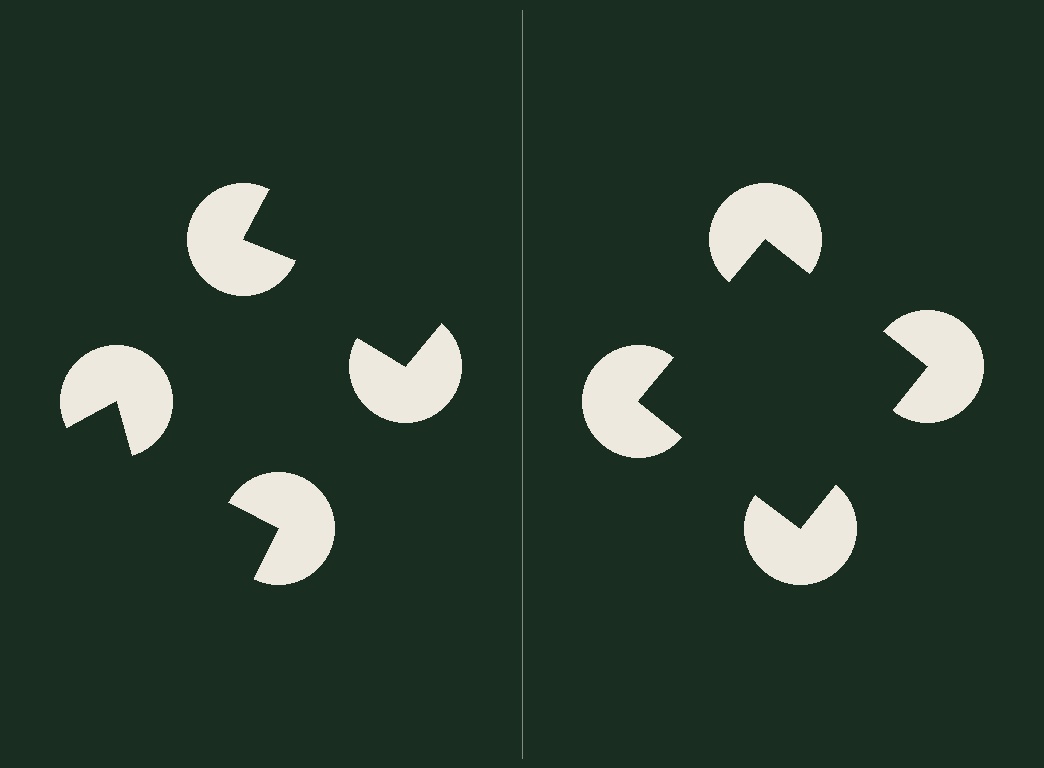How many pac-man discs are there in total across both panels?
8 — 4 on each side.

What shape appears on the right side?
An illusory square.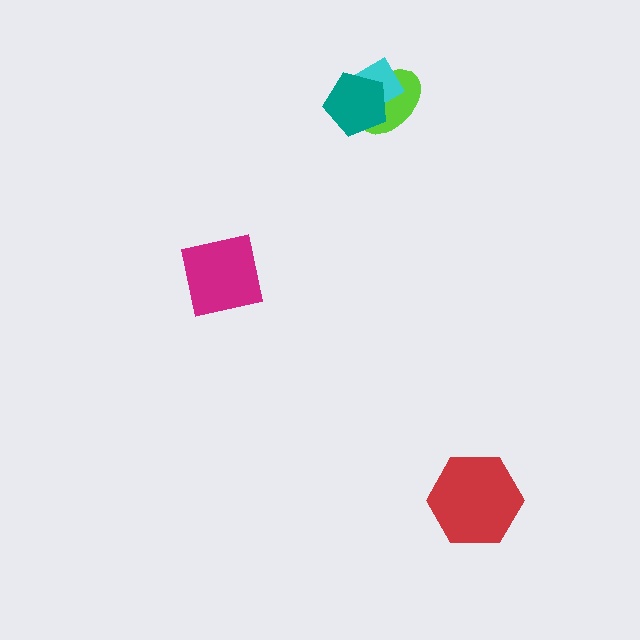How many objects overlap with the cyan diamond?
2 objects overlap with the cyan diamond.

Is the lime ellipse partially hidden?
Yes, it is partially covered by another shape.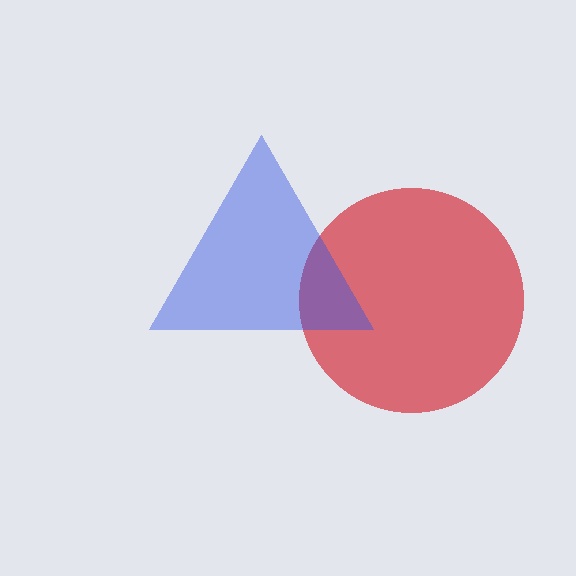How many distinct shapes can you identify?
There are 2 distinct shapes: a red circle, a blue triangle.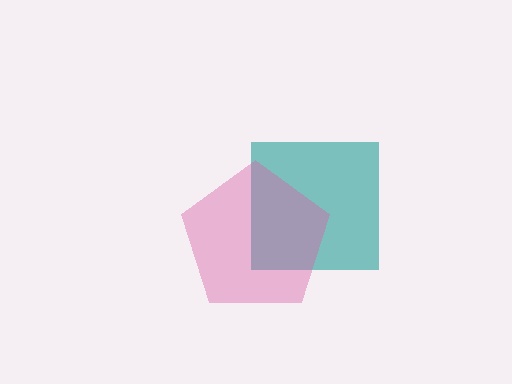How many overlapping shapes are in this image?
There are 2 overlapping shapes in the image.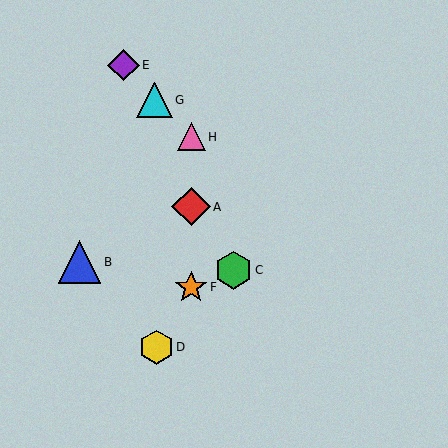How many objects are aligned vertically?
3 objects (A, F, H) are aligned vertically.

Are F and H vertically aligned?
Yes, both are at x≈191.